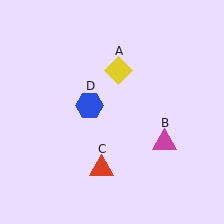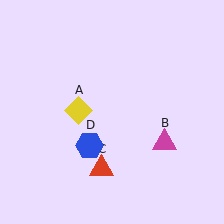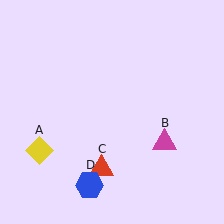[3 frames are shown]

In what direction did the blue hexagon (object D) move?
The blue hexagon (object D) moved down.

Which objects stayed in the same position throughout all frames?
Magenta triangle (object B) and red triangle (object C) remained stationary.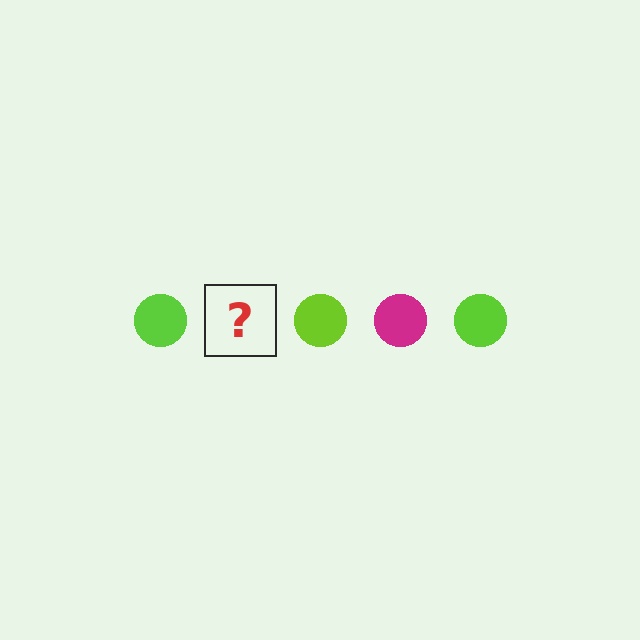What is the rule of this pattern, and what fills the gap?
The rule is that the pattern cycles through lime, magenta circles. The gap should be filled with a magenta circle.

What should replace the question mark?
The question mark should be replaced with a magenta circle.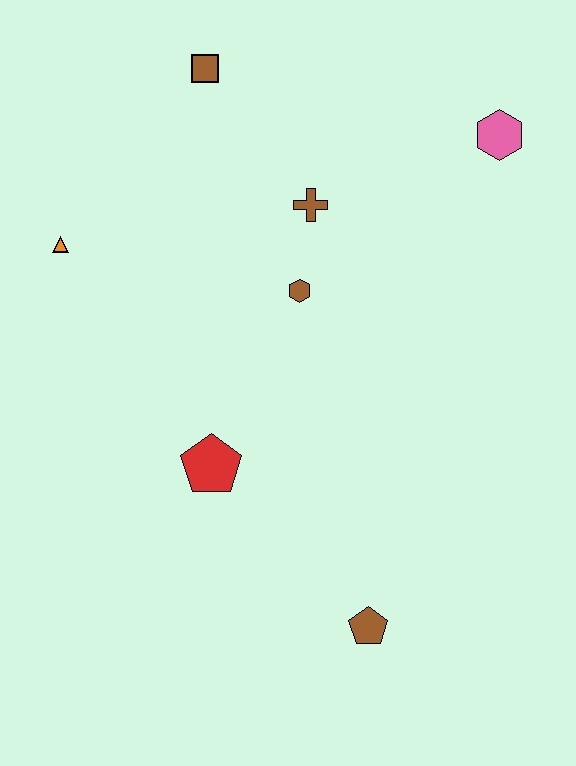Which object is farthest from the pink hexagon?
The brown pentagon is farthest from the pink hexagon.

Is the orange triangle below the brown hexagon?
No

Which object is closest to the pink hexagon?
The brown cross is closest to the pink hexagon.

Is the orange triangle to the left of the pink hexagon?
Yes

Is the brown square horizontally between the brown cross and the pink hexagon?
No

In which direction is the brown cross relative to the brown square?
The brown cross is below the brown square.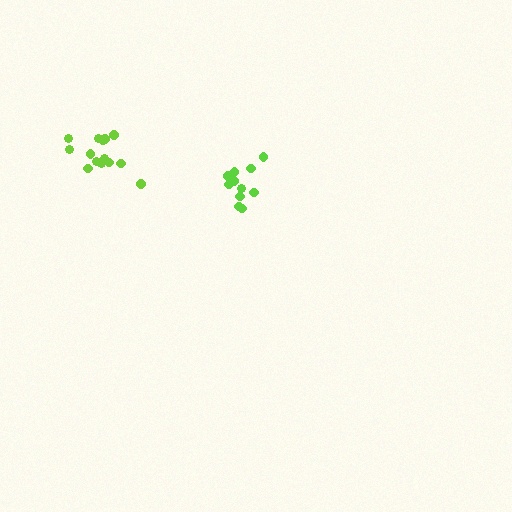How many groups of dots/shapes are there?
There are 2 groups.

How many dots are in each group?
Group 1: 14 dots, Group 2: 11 dots (25 total).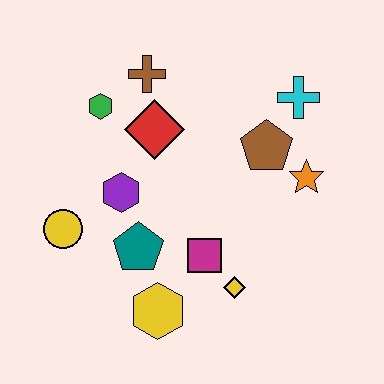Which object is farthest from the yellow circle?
The cyan cross is farthest from the yellow circle.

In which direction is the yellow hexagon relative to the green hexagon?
The yellow hexagon is below the green hexagon.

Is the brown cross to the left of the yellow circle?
No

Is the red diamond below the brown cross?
Yes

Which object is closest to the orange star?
The brown pentagon is closest to the orange star.